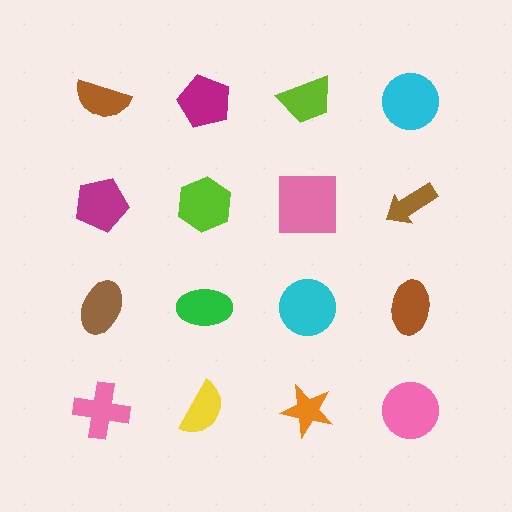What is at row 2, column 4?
A brown arrow.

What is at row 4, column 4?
A pink circle.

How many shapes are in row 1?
4 shapes.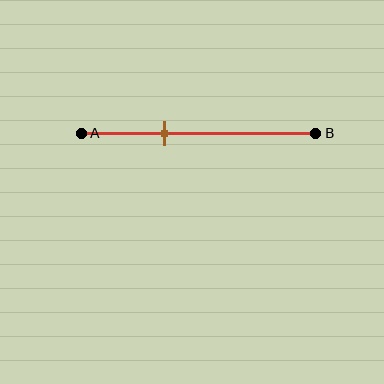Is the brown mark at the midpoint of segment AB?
No, the mark is at about 35% from A, not at the 50% midpoint.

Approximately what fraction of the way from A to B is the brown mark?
The brown mark is approximately 35% of the way from A to B.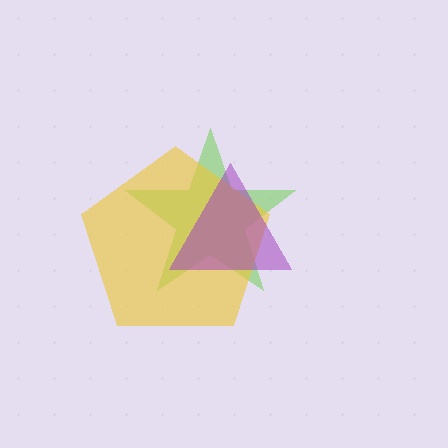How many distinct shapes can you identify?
There are 3 distinct shapes: a lime star, a yellow pentagon, a purple triangle.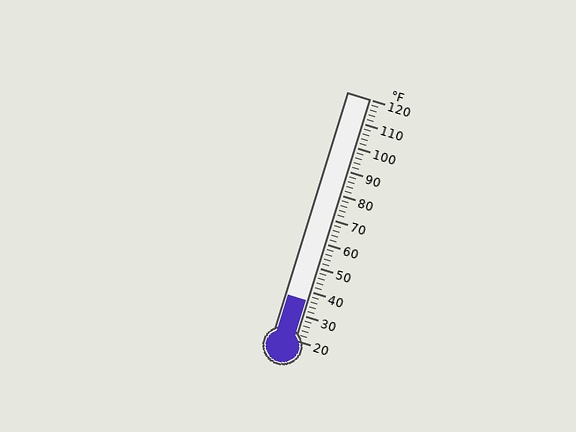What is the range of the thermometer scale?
The thermometer scale ranges from 20°F to 120°F.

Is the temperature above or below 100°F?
The temperature is below 100°F.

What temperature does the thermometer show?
The thermometer shows approximately 36°F.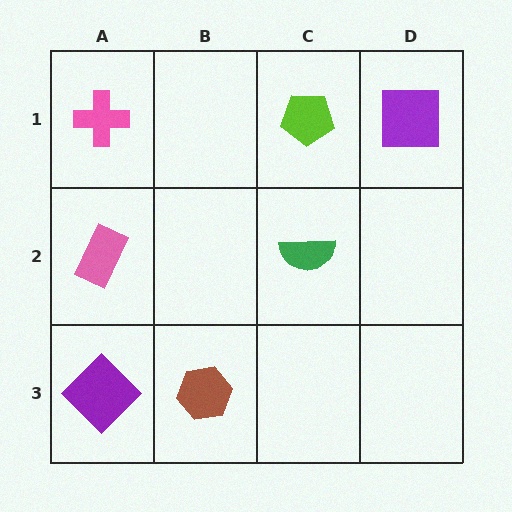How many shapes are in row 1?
3 shapes.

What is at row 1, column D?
A purple square.